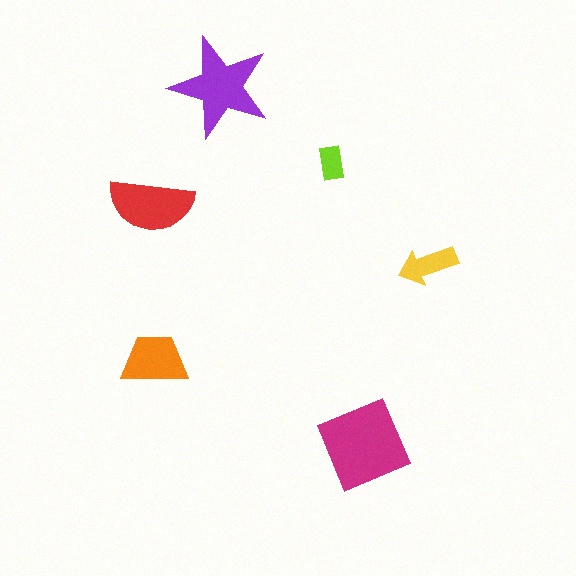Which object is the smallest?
The lime rectangle.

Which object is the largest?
The magenta square.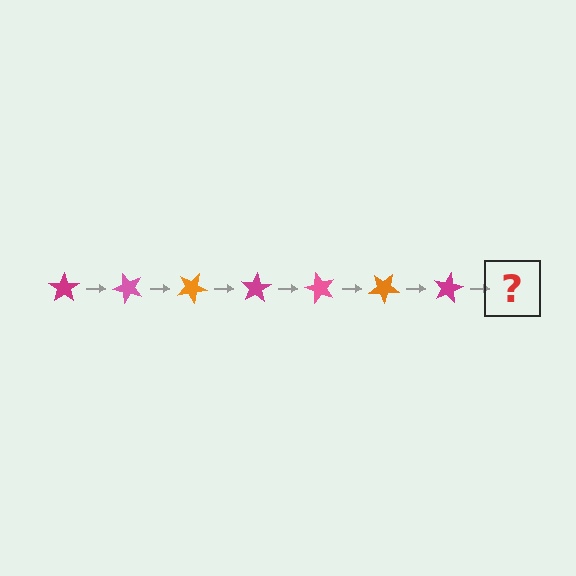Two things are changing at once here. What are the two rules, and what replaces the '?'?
The two rules are that it rotates 50 degrees each step and the color cycles through magenta, pink, and orange. The '?' should be a pink star, rotated 350 degrees from the start.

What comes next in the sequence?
The next element should be a pink star, rotated 350 degrees from the start.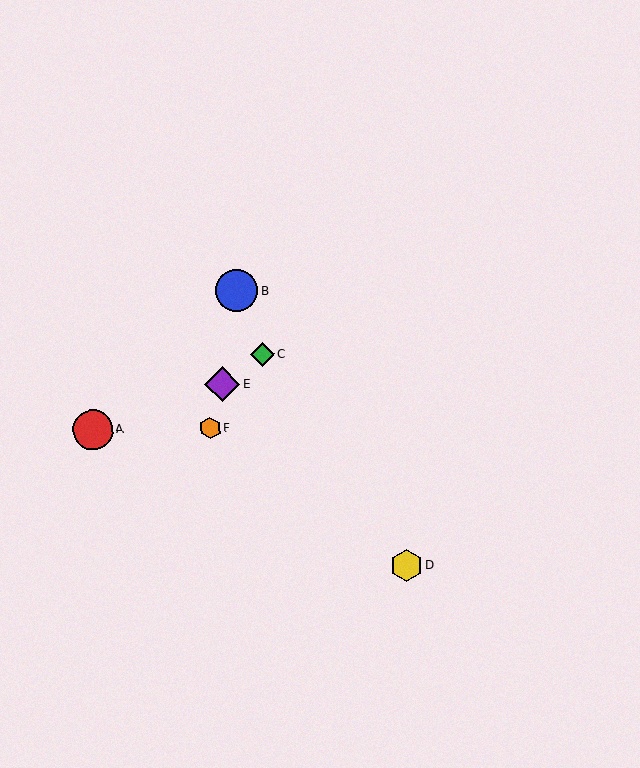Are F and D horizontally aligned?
No, F is at y≈428 and D is at y≈565.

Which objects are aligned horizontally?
Objects A, F are aligned horizontally.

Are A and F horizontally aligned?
Yes, both are at y≈430.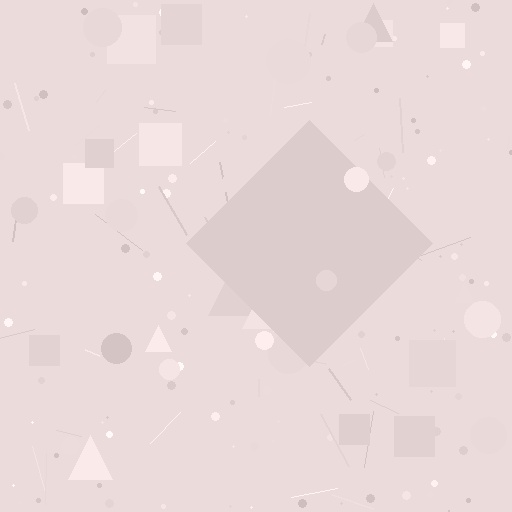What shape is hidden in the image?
A diamond is hidden in the image.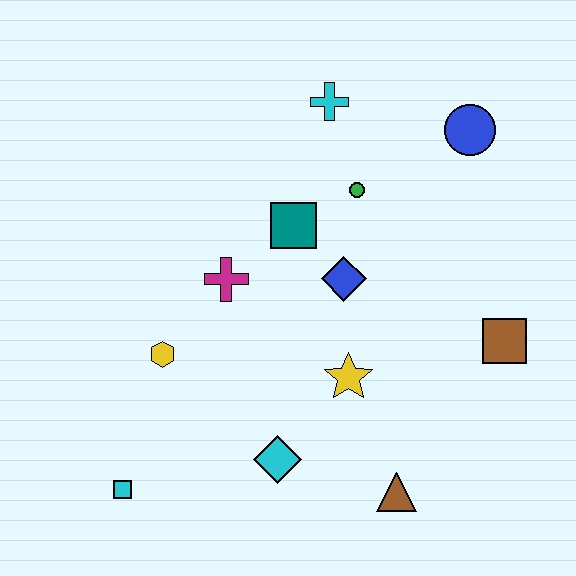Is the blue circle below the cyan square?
No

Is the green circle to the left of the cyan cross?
No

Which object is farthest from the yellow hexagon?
The blue circle is farthest from the yellow hexagon.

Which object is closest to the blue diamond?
The teal square is closest to the blue diamond.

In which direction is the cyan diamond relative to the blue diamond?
The cyan diamond is below the blue diamond.